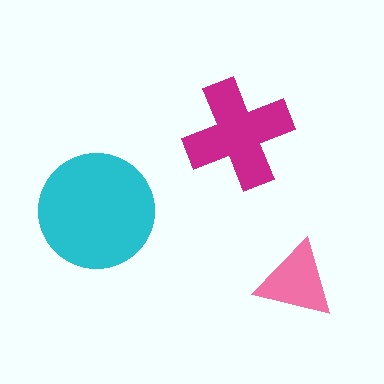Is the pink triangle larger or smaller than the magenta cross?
Smaller.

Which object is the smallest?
The pink triangle.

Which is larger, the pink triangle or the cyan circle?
The cyan circle.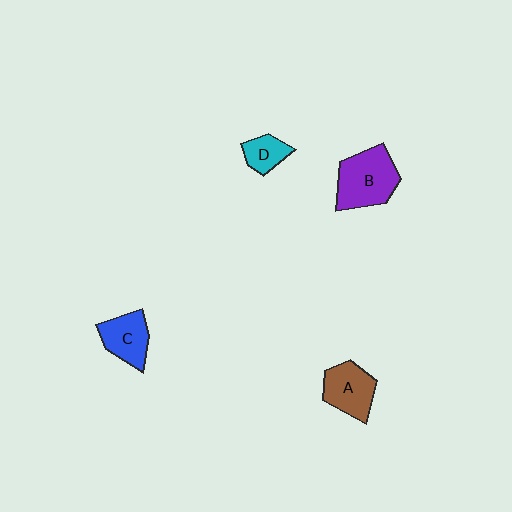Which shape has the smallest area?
Shape D (cyan).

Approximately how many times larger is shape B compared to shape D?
Approximately 2.3 times.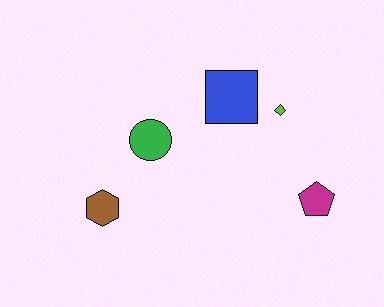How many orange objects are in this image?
There are no orange objects.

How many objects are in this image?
There are 5 objects.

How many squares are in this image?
There is 1 square.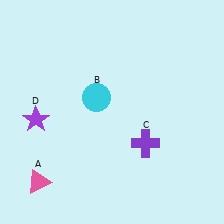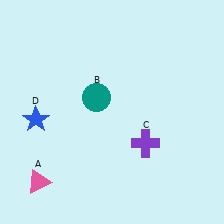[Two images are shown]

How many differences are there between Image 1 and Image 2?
There are 2 differences between the two images.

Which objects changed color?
B changed from cyan to teal. D changed from purple to blue.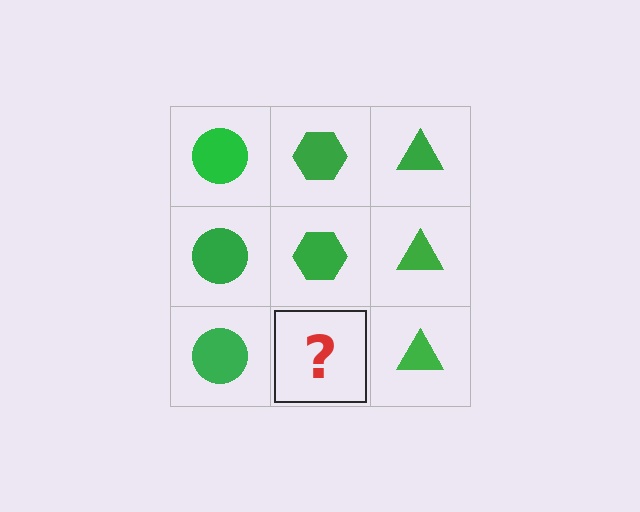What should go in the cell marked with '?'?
The missing cell should contain a green hexagon.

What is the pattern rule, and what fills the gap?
The rule is that each column has a consistent shape. The gap should be filled with a green hexagon.